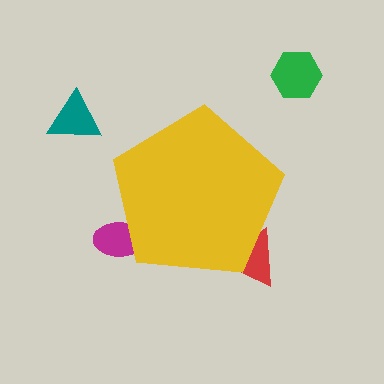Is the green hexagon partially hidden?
No, the green hexagon is fully visible.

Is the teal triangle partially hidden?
No, the teal triangle is fully visible.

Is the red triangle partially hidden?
Yes, the red triangle is partially hidden behind the yellow pentagon.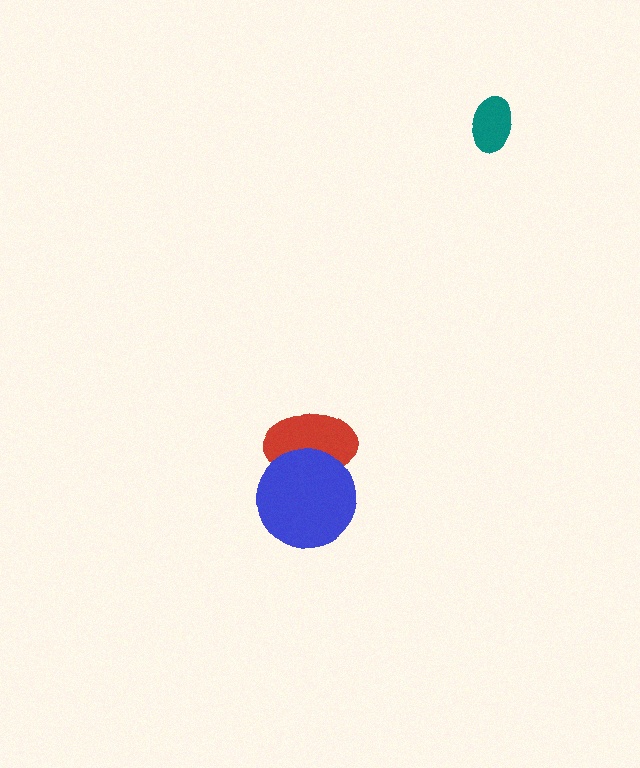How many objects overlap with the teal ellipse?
0 objects overlap with the teal ellipse.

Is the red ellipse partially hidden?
Yes, it is partially covered by another shape.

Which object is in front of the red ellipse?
The blue circle is in front of the red ellipse.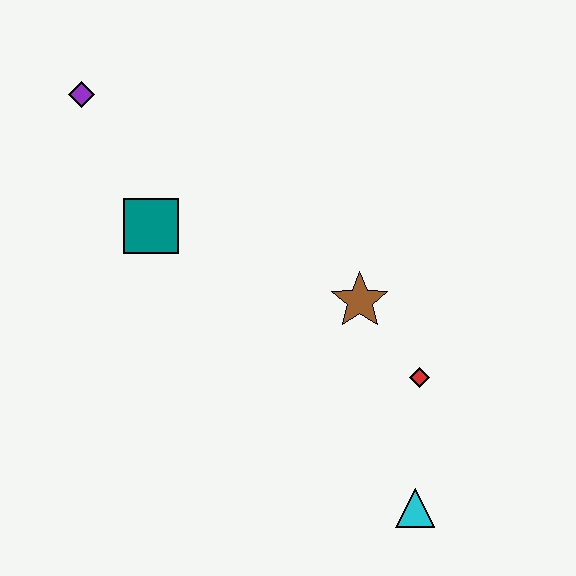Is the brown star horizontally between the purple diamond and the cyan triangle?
Yes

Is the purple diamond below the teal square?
No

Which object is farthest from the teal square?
The cyan triangle is farthest from the teal square.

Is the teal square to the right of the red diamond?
No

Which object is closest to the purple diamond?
The teal square is closest to the purple diamond.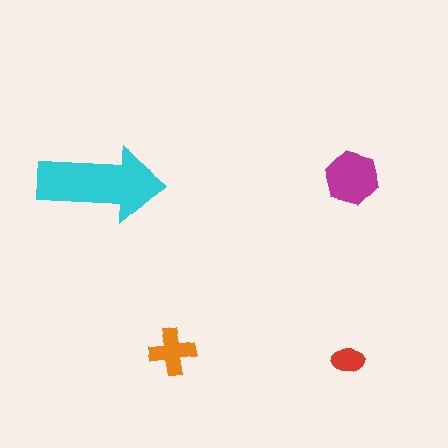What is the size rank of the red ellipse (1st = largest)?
4th.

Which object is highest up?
The magenta hexagon is topmost.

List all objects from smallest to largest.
The red ellipse, the orange cross, the magenta hexagon, the cyan arrow.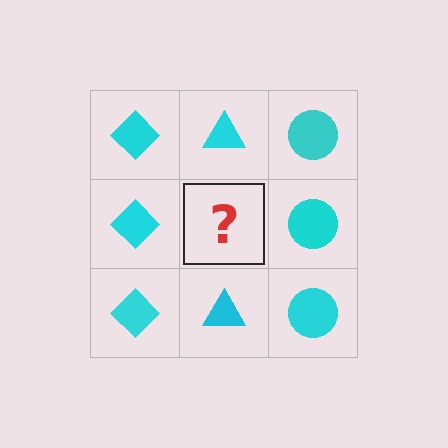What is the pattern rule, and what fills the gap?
The rule is that each column has a consistent shape. The gap should be filled with a cyan triangle.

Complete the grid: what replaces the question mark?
The question mark should be replaced with a cyan triangle.